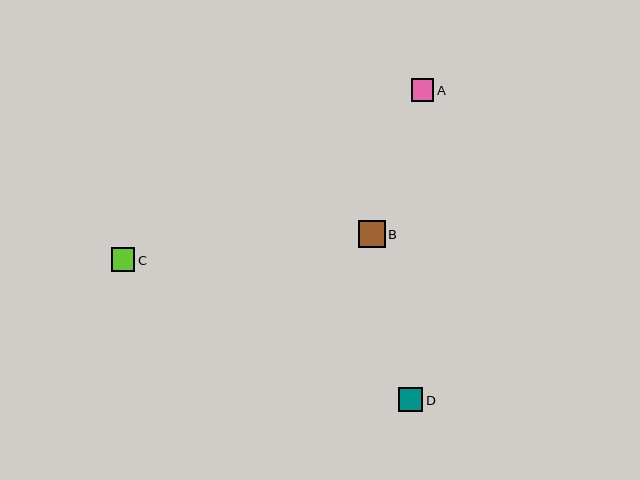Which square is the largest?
Square B is the largest with a size of approximately 27 pixels.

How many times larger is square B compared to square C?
Square B is approximately 1.2 times the size of square C.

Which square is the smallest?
Square A is the smallest with a size of approximately 23 pixels.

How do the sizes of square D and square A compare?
Square D and square A are approximately the same size.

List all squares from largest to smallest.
From largest to smallest: B, D, C, A.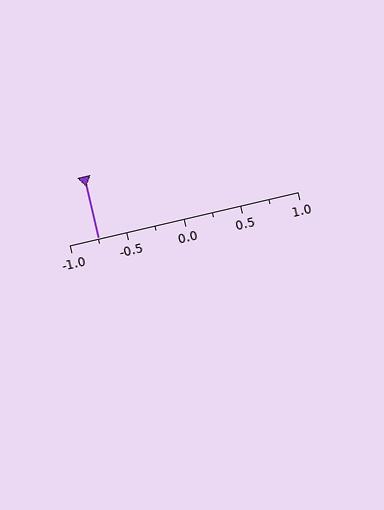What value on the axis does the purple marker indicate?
The marker indicates approximately -0.75.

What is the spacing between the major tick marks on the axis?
The major ticks are spaced 0.5 apart.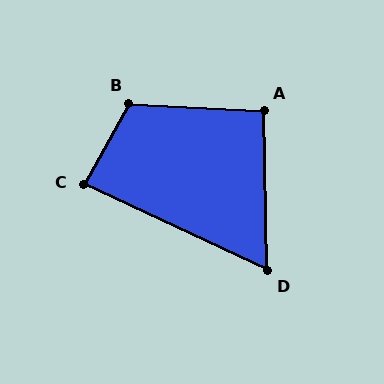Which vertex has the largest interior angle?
B, at approximately 116 degrees.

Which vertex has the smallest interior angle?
D, at approximately 64 degrees.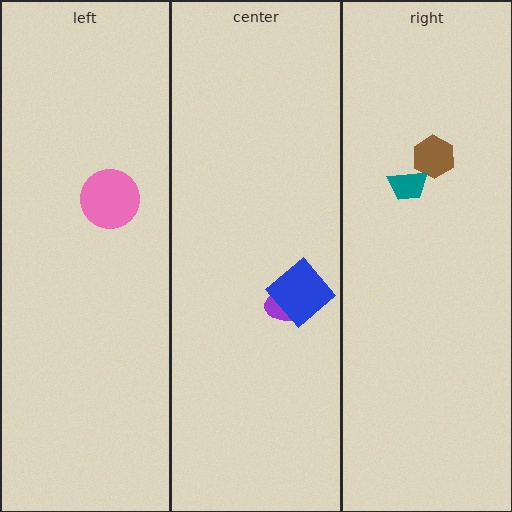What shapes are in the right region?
The brown hexagon, the teal trapezoid.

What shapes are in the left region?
The pink circle.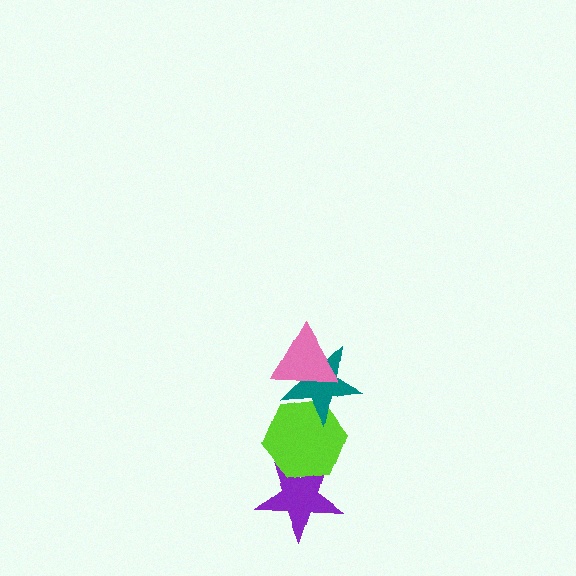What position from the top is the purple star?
The purple star is 4th from the top.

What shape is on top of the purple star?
The lime hexagon is on top of the purple star.